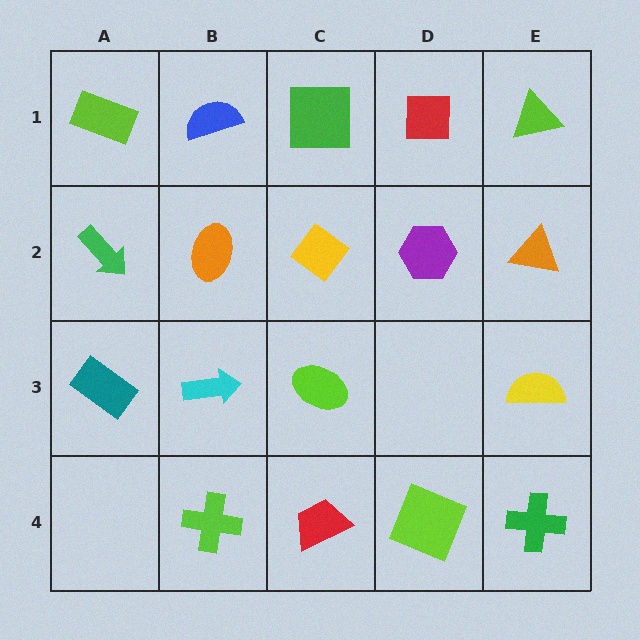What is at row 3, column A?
A teal rectangle.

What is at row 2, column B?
An orange ellipse.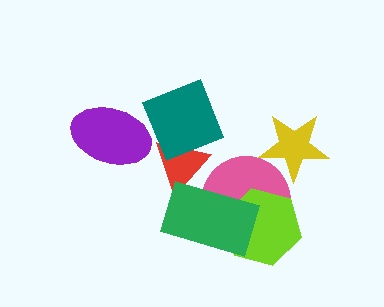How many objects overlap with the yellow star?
1 object overlaps with the yellow star.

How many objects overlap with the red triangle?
2 objects overlap with the red triangle.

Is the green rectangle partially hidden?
No, no other shape covers it.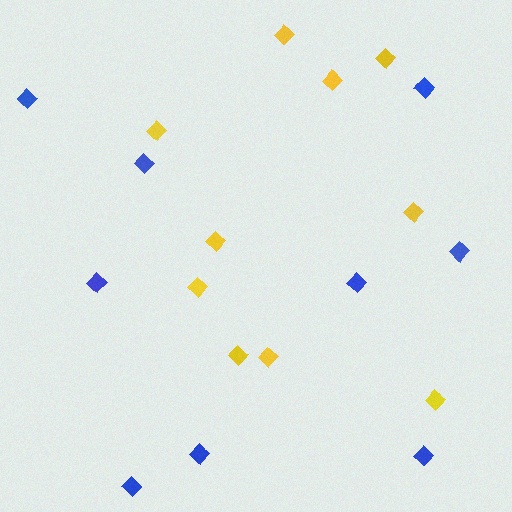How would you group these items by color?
There are 2 groups: one group of yellow diamonds (10) and one group of blue diamonds (9).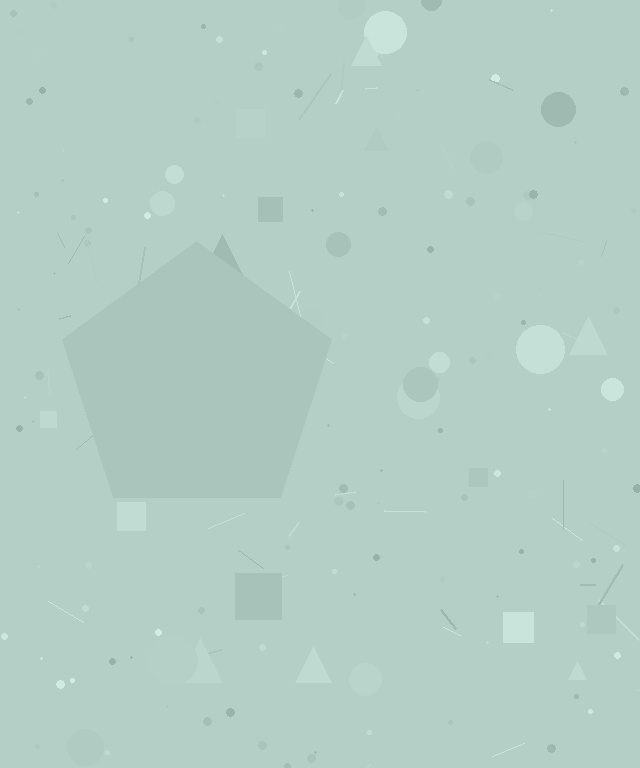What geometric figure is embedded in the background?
A pentagon is embedded in the background.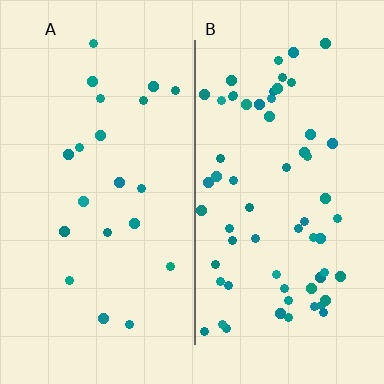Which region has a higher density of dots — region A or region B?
B (the right).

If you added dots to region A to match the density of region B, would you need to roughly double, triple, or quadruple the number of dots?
Approximately triple.